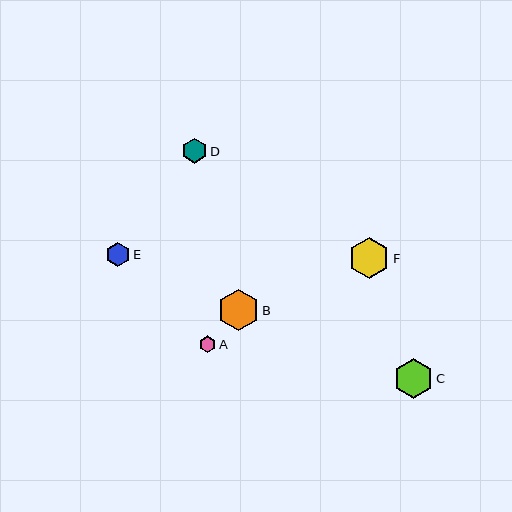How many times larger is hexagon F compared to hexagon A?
Hexagon F is approximately 2.4 times the size of hexagon A.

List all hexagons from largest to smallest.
From largest to smallest: B, F, C, D, E, A.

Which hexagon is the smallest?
Hexagon A is the smallest with a size of approximately 17 pixels.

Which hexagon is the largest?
Hexagon B is the largest with a size of approximately 42 pixels.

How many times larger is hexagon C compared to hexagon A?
Hexagon C is approximately 2.4 times the size of hexagon A.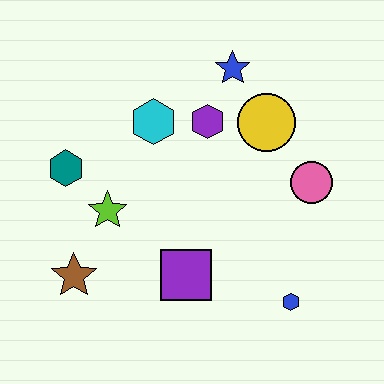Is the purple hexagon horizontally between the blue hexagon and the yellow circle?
No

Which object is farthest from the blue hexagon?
The teal hexagon is farthest from the blue hexagon.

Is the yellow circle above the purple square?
Yes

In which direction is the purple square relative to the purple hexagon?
The purple square is below the purple hexagon.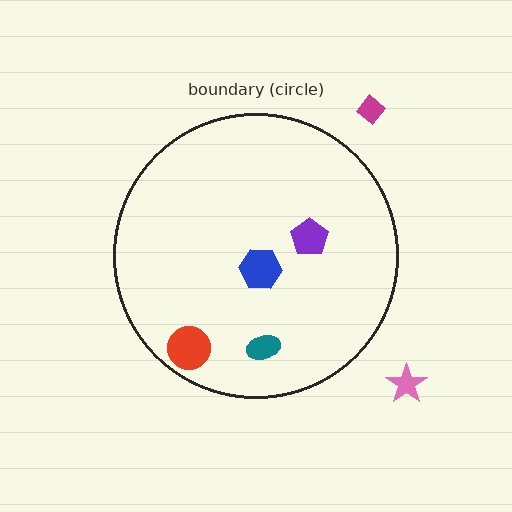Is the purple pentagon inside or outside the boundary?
Inside.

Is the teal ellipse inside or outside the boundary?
Inside.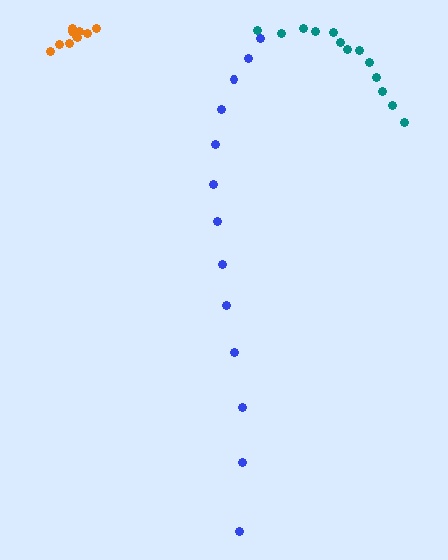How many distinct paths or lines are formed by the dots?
There are 3 distinct paths.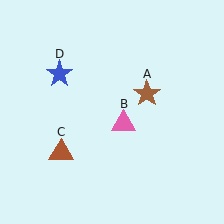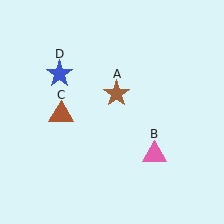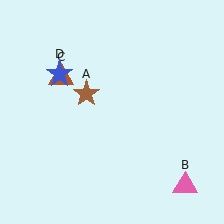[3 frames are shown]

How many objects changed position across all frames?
3 objects changed position: brown star (object A), pink triangle (object B), brown triangle (object C).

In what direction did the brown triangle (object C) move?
The brown triangle (object C) moved up.